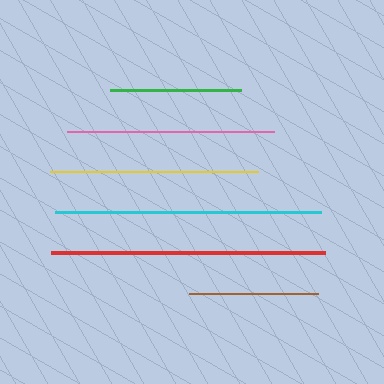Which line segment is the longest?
The red line is the longest at approximately 274 pixels.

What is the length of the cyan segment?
The cyan segment is approximately 266 pixels long.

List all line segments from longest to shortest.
From longest to shortest: red, cyan, yellow, pink, green, brown.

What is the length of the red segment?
The red segment is approximately 274 pixels long.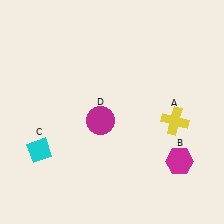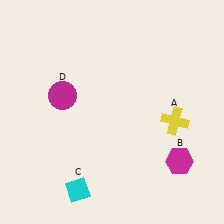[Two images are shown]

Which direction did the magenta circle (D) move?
The magenta circle (D) moved left.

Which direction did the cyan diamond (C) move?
The cyan diamond (C) moved down.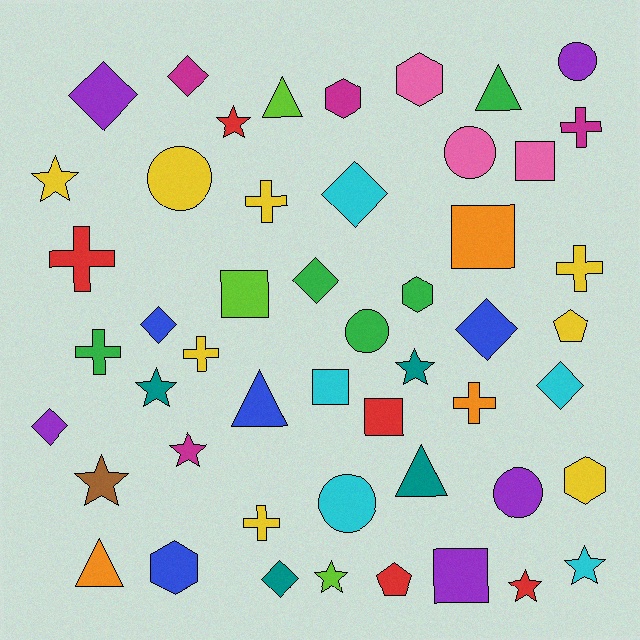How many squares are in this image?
There are 6 squares.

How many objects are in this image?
There are 50 objects.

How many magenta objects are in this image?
There are 4 magenta objects.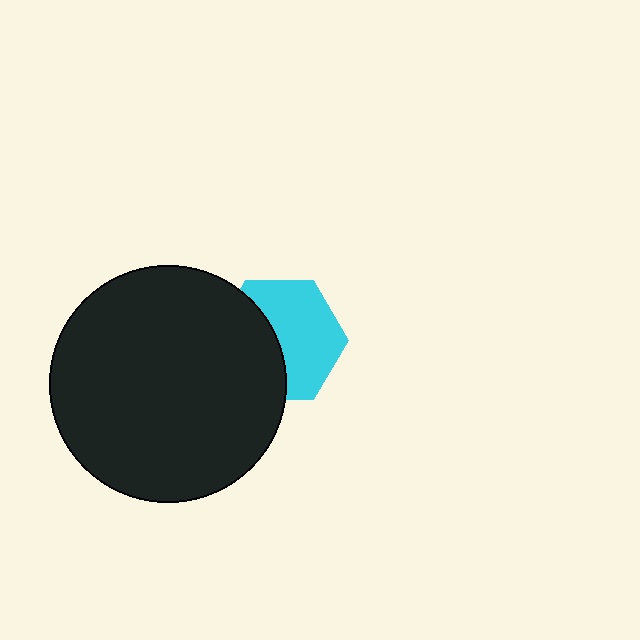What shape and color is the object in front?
The object in front is a black circle.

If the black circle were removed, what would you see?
You would see the complete cyan hexagon.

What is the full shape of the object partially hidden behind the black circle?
The partially hidden object is a cyan hexagon.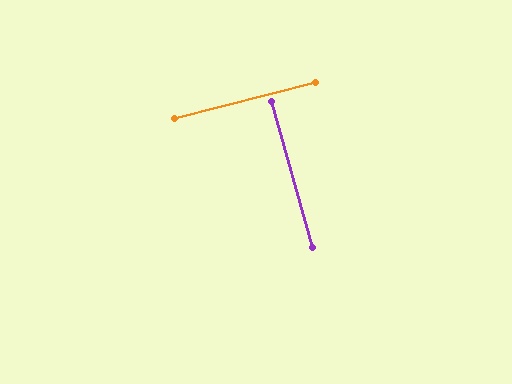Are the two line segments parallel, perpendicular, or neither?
Perpendicular — they meet at approximately 89°.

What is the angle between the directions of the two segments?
Approximately 89 degrees.